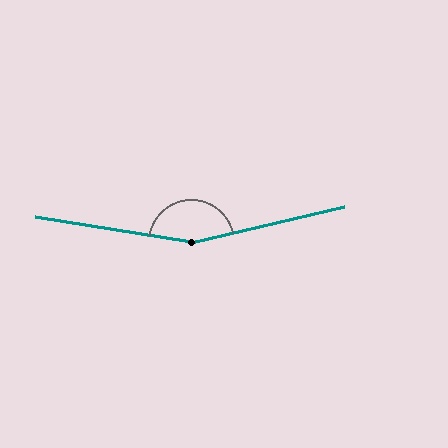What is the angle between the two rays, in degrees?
Approximately 158 degrees.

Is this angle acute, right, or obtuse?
It is obtuse.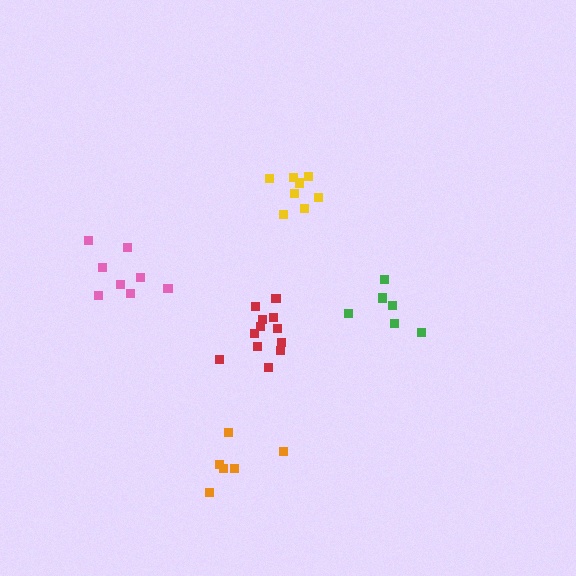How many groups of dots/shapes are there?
There are 5 groups.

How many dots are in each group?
Group 1: 8 dots, Group 2: 6 dots, Group 3: 12 dots, Group 4: 7 dots, Group 5: 8 dots (41 total).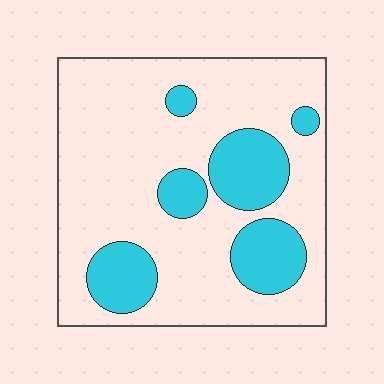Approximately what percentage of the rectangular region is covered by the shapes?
Approximately 25%.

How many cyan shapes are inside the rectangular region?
6.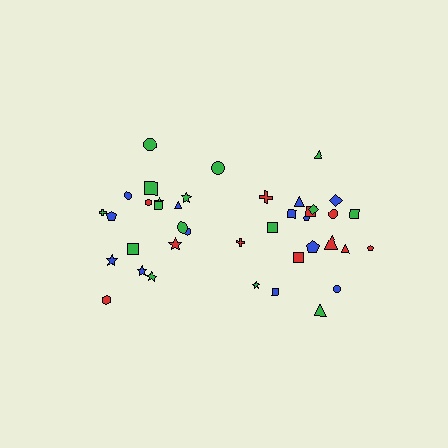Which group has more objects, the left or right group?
The right group.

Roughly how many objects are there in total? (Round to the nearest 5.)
Roughly 40 objects in total.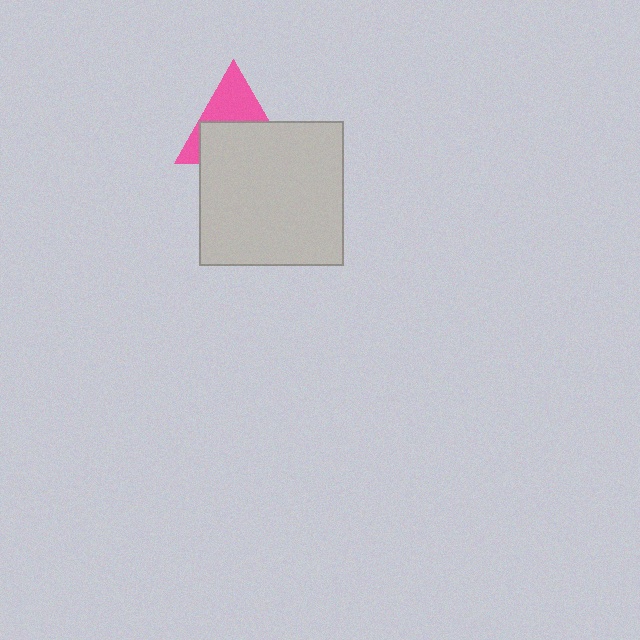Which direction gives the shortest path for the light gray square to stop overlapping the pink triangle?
Moving down gives the shortest separation.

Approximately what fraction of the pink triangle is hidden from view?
Roughly 55% of the pink triangle is hidden behind the light gray square.